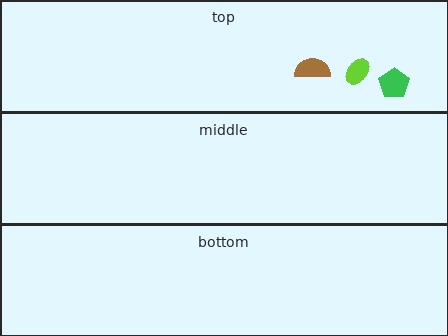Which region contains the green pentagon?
The top region.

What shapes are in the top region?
The lime ellipse, the green pentagon, the brown semicircle.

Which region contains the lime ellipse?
The top region.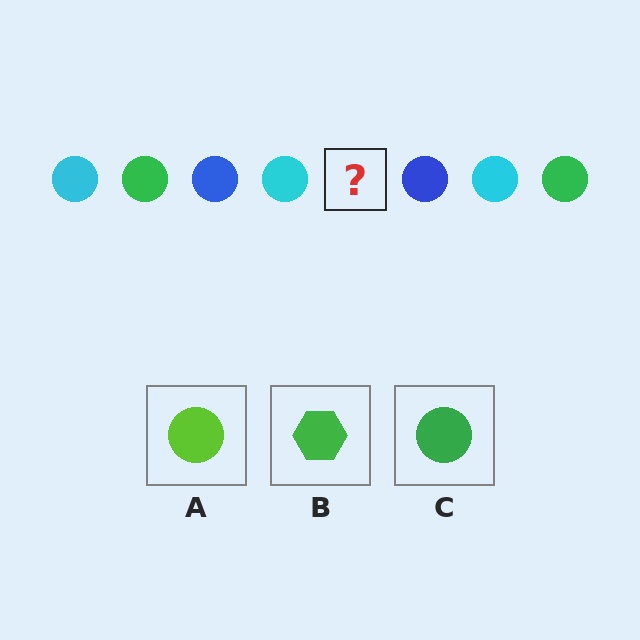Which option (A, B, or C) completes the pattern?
C.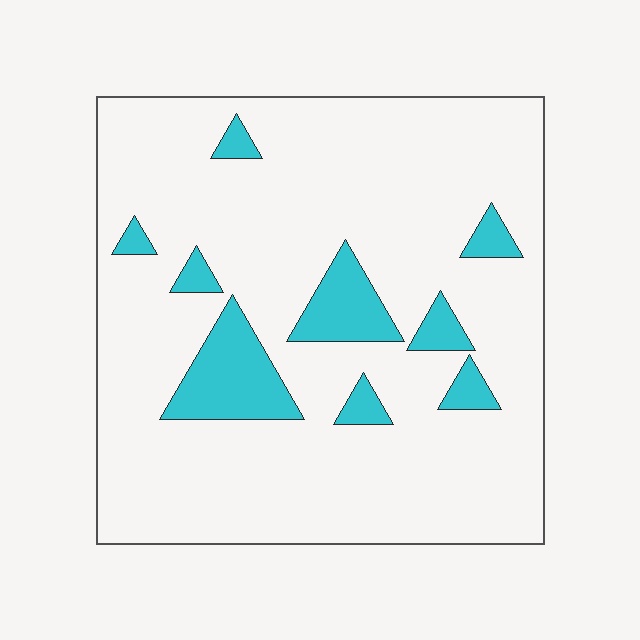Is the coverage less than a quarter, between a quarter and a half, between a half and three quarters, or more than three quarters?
Less than a quarter.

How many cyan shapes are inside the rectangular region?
9.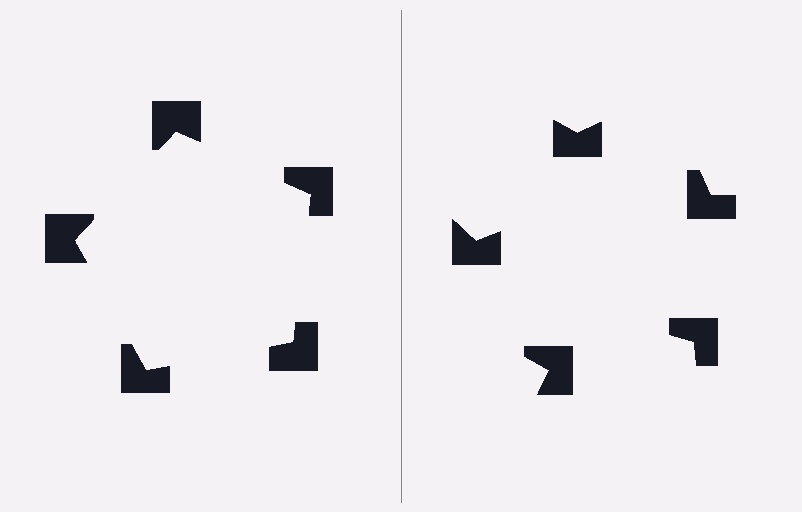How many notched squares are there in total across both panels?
10 — 5 on each side.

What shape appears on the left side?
An illusory pentagon.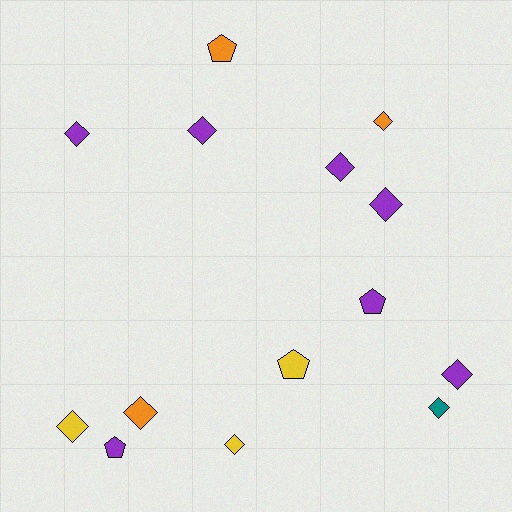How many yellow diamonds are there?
There are 2 yellow diamonds.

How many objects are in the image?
There are 14 objects.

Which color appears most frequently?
Purple, with 7 objects.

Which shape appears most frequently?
Diamond, with 10 objects.